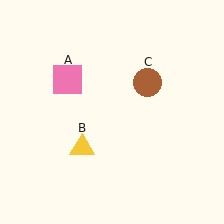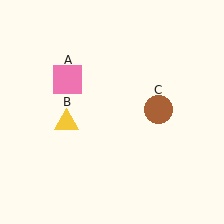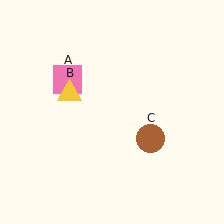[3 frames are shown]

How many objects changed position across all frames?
2 objects changed position: yellow triangle (object B), brown circle (object C).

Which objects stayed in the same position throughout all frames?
Pink square (object A) remained stationary.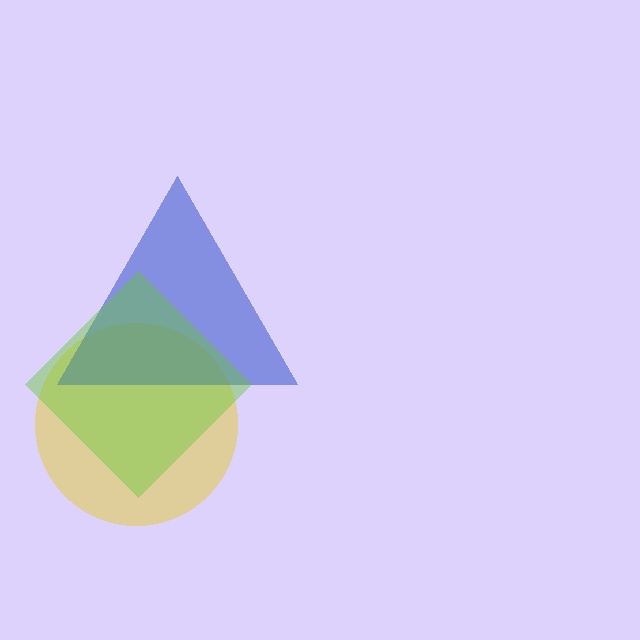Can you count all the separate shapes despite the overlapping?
Yes, there are 3 separate shapes.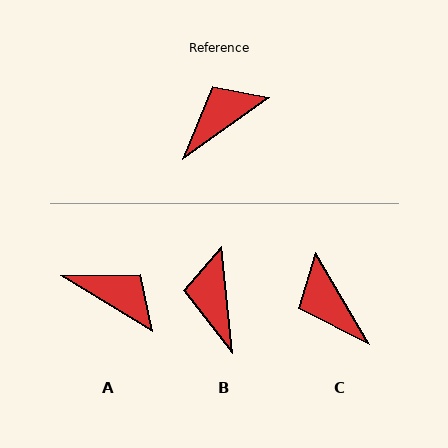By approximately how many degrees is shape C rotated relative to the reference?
Approximately 85 degrees counter-clockwise.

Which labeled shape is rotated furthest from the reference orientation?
C, about 85 degrees away.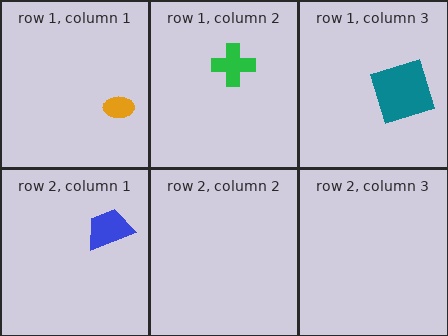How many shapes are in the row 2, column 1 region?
1.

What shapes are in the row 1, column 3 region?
The teal square.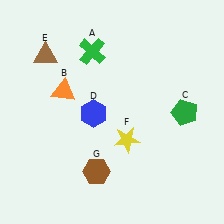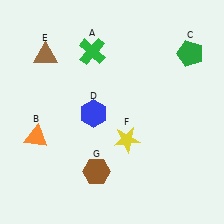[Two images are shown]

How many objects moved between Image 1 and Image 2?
2 objects moved between the two images.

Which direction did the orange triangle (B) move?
The orange triangle (B) moved down.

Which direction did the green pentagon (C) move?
The green pentagon (C) moved up.